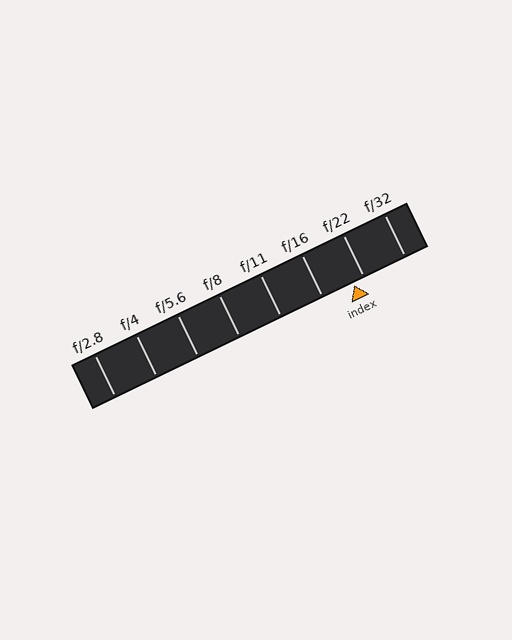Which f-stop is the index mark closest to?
The index mark is closest to f/22.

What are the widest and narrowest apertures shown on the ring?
The widest aperture shown is f/2.8 and the narrowest is f/32.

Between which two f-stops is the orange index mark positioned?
The index mark is between f/16 and f/22.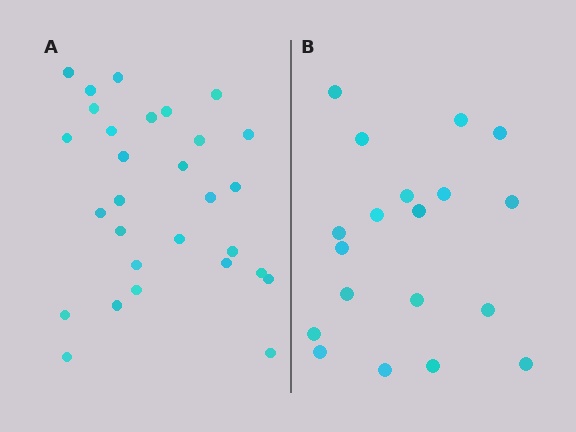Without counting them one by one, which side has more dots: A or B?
Region A (the left region) has more dots.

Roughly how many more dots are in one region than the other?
Region A has roughly 10 or so more dots than region B.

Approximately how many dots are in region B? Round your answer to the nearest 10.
About 20 dots. (The exact count is 19, which rounds to 20.)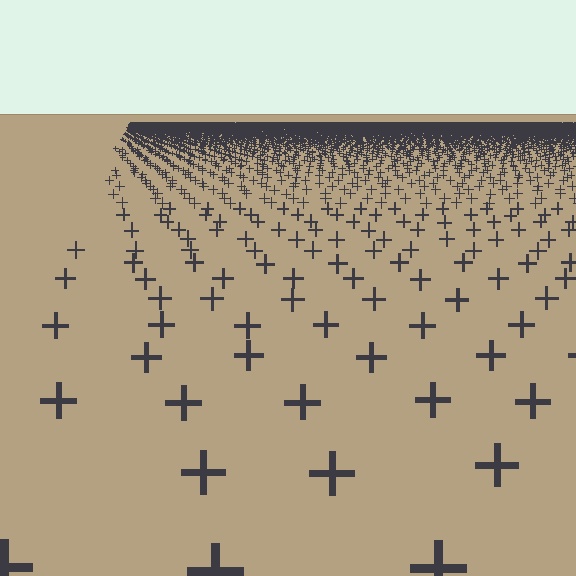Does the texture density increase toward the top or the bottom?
Density increases toward the top.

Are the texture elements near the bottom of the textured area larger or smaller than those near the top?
Larger. Near the bottom, elements are closer to the viewer and appear at a bigger on-screen size.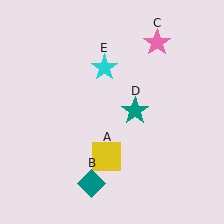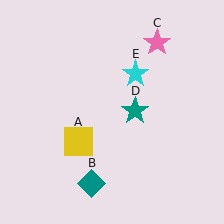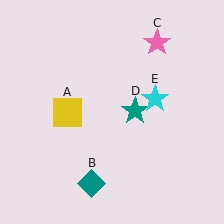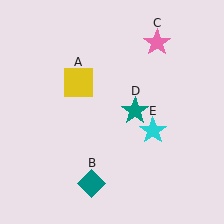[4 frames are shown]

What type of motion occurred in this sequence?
The yellow square (object A), cyan star (object E) rotated clockwise around the center of the scene.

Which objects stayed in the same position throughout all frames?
Teal diamond (object B) and pink star (object C) and teal star (object D) remained stationary.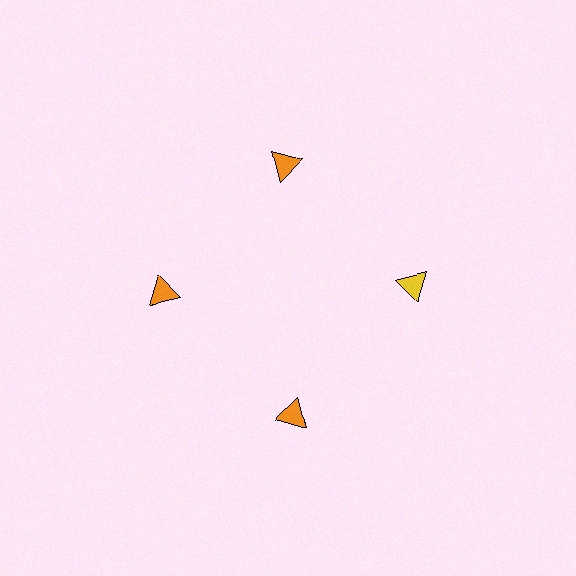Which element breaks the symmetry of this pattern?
The yellow triangle at roughly the 3 o'clock position breaks the symmetry. All other shapes are orange triangles.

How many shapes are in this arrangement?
There are 4 shapes arranged in a ring pattern.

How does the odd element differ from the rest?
It has a different color: yellow instead of orange.